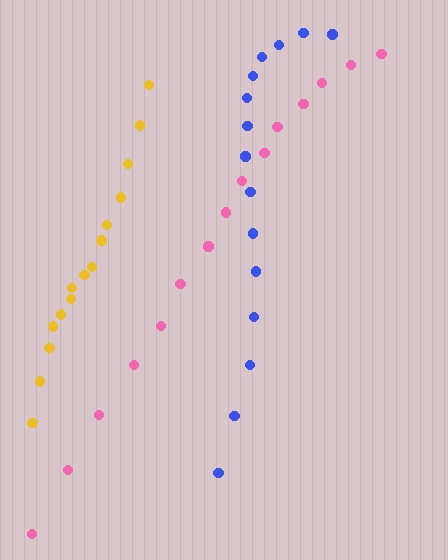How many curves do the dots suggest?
There are 3 distinct paths.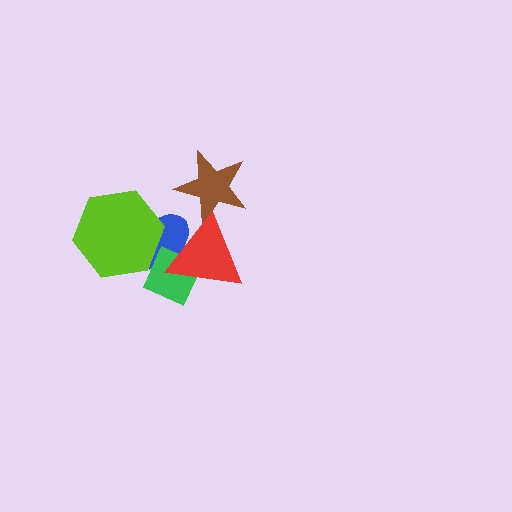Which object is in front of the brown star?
The red triangle is in front of the brown star.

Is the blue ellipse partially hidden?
Yes, it is partially covered by another shape.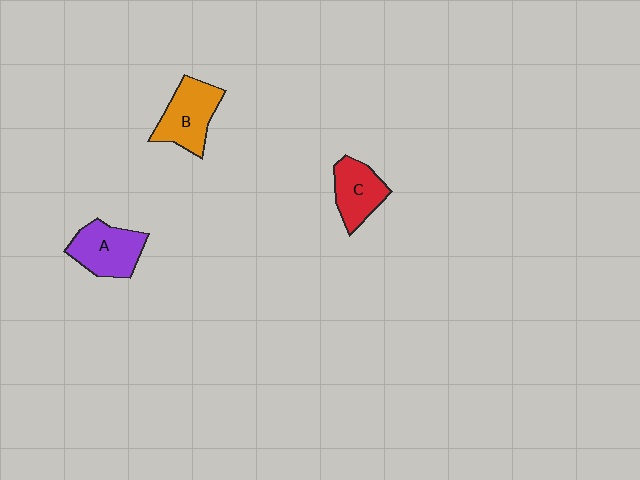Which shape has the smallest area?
Shape C (red).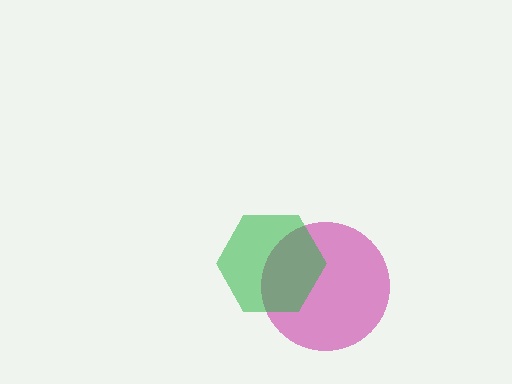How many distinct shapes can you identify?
There are 2 distinct shapes: a magenta circle, a green hexagon.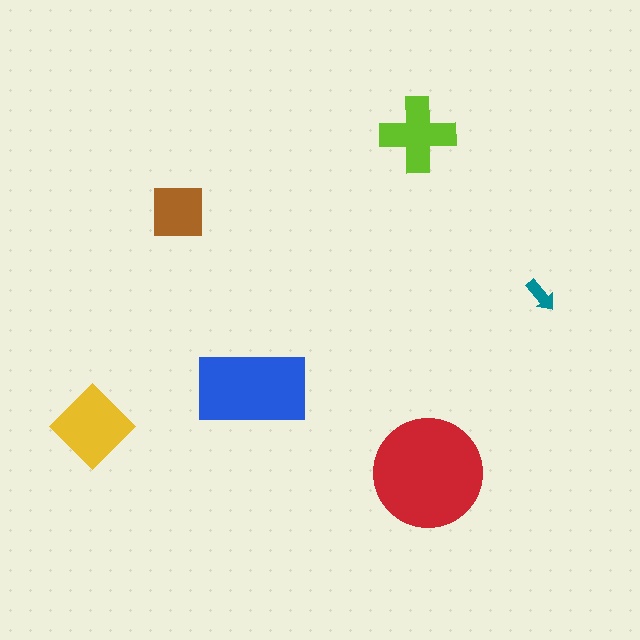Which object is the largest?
The red circle.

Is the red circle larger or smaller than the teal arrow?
Larger.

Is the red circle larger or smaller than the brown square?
Larger.